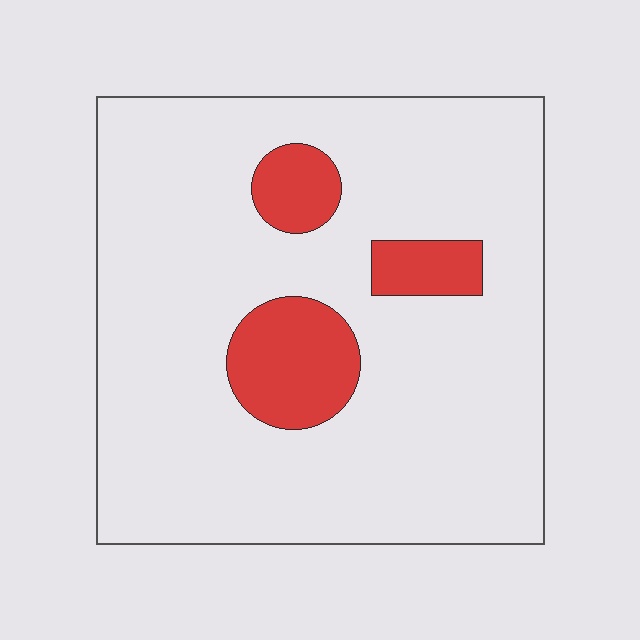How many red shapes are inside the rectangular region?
3.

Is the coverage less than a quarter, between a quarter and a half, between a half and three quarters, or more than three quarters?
Less than a quarter.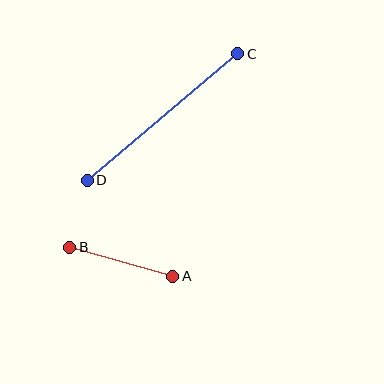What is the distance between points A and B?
The distance is approximately 107 pixels.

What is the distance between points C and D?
The distance is approximately 197 pixels.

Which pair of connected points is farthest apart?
Points C and D are farthest apart.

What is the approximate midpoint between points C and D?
The midpoint is at approximately (163, 117) pixels.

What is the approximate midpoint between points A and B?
The midpoint is at approximately (121, 262) pixels.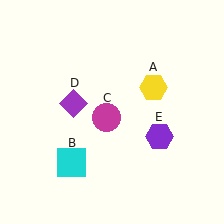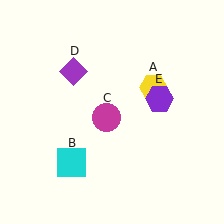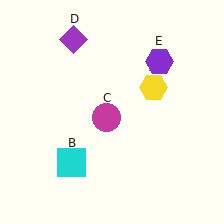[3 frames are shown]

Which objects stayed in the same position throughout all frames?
Yellow hexagon (object A) and cyan square (object B) and magenta circle (object C) remained stationary.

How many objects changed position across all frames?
2 objects changed position: purple diamond (object D), purple hexagon (object E).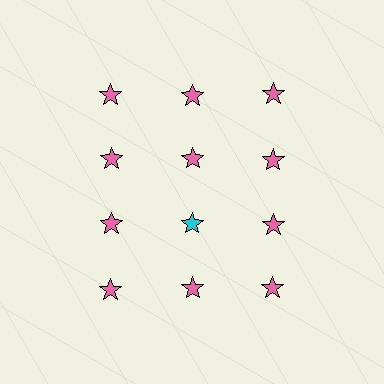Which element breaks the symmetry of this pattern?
The cyan star in the third row, second from left column breaks the symmetry. All other shapes are pink stars.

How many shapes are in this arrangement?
There are 12 shapes arranged in a grid pattern.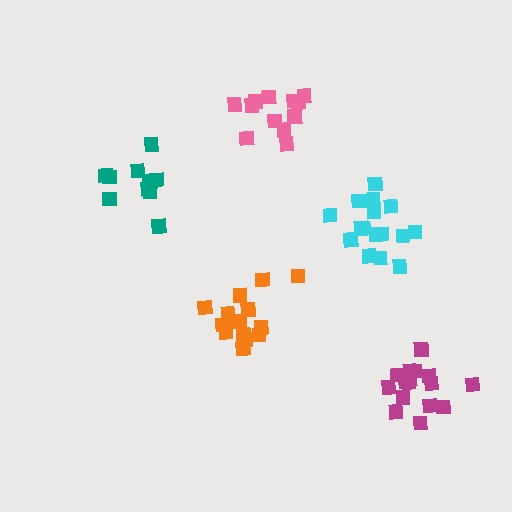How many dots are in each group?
Group 1: 15 dots, Group 2: 10 dots, Group 3: 12 dots, Group 4: 16 dots, Group 5: 16 dots (69 total).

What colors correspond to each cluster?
The clusters are colored: orange, teal, pink, cyan, magenta.